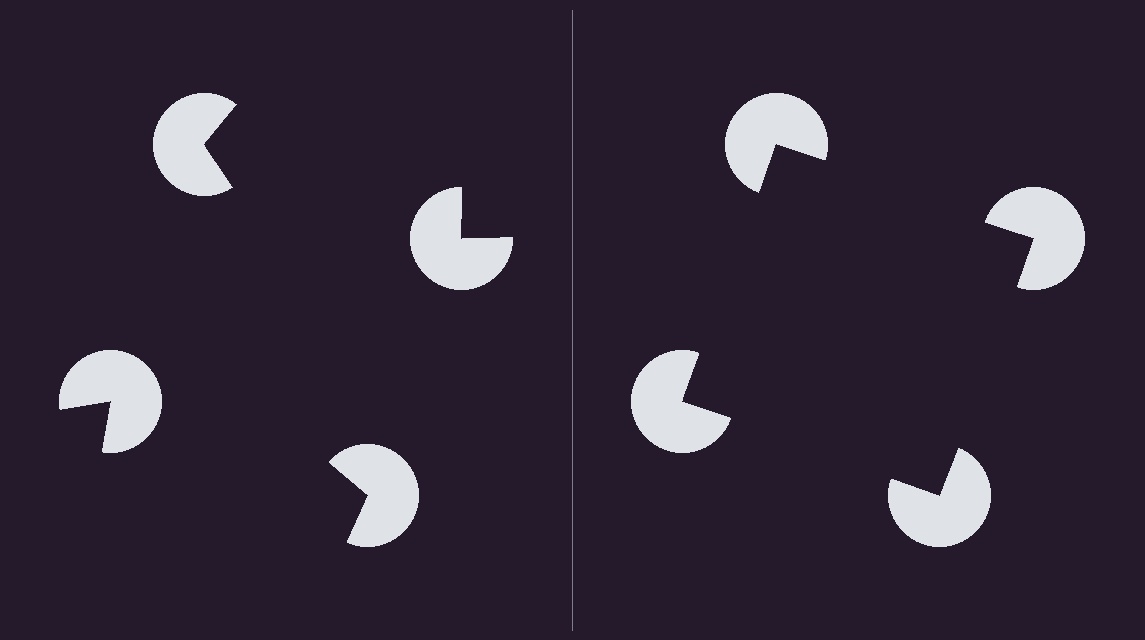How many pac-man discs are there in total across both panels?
8 — 4 on each side.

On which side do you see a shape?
An illusory square appears on the right side. On the left side the wedge cuts are rotated, so no coherent shape forms.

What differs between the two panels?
The pac-man discs are positioned identically on both sides; only the wedge orientations differ. On the right they align to a square; on the left they are misaligned.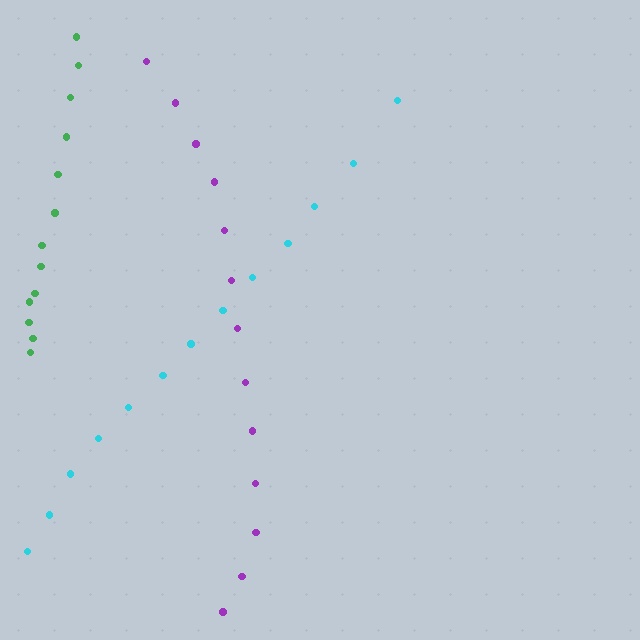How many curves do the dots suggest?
There are 3 distinct paths.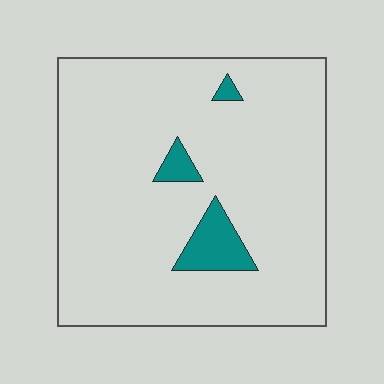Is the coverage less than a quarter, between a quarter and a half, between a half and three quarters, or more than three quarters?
Less than a quarter.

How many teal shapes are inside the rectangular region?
3.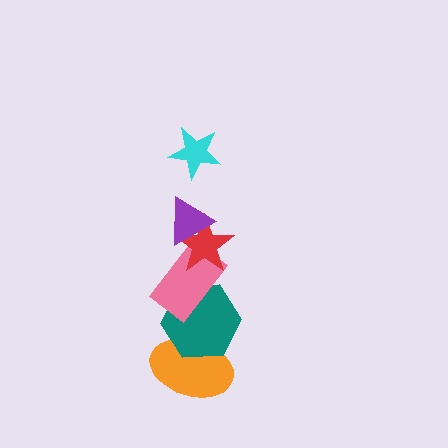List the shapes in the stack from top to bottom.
From top to bottom: the cyan star, the purple triangle, the red star, the pink rectangle, the teal hexagon, the orange ellipse.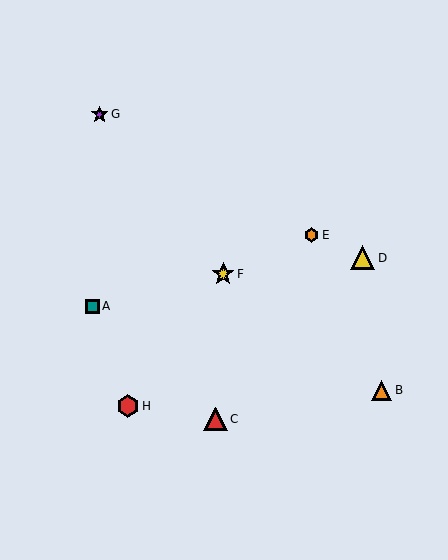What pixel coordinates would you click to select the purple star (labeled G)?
Click at (100, 114) to select the purple star G.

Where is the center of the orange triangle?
The center of the orange triangle is at (382, 390).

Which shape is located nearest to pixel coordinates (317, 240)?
The orange hexagon (labeled E) at (312, 235) is nearest to that location.